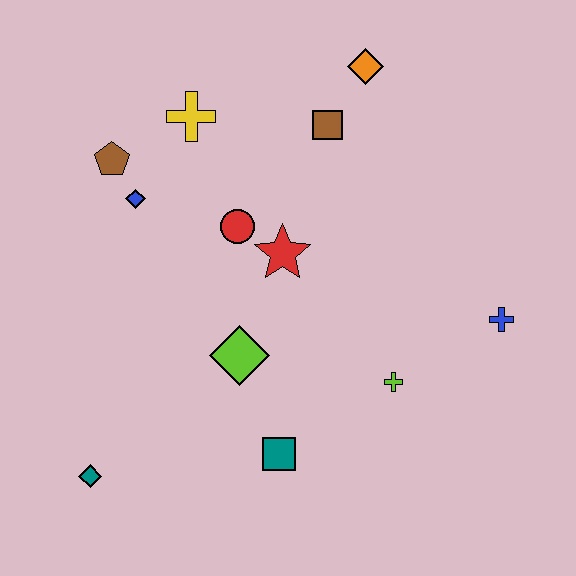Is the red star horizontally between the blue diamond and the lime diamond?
No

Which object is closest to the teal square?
The lime diamond is closest to the teal square.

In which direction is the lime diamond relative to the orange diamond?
The lime diamond is below the orange diamond.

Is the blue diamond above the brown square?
No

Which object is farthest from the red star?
The teal diamond is farthest from the red star.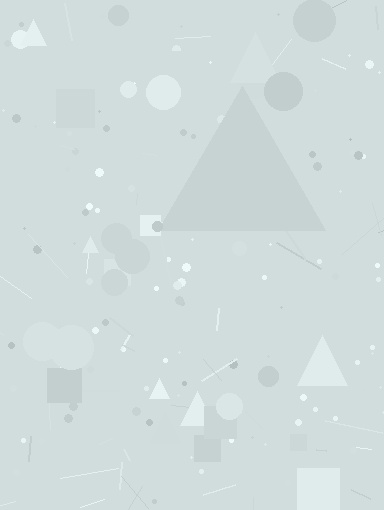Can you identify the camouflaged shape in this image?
The camouflaged shape is a triangle.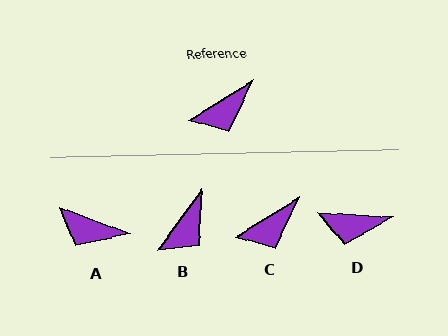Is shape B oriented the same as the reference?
No, it is off by about 22 degrees.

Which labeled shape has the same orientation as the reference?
C.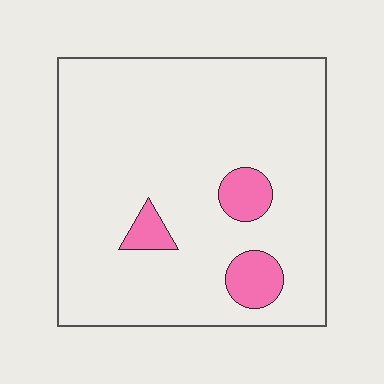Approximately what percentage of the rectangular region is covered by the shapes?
Approximately 10%.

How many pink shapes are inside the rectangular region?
3.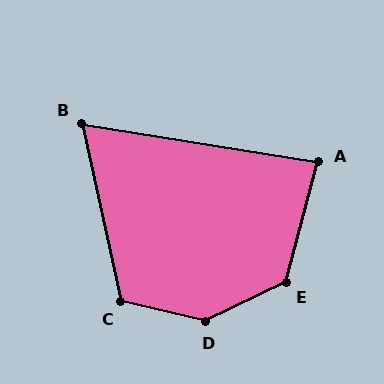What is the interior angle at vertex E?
Approximately 131 degrees (obtuse).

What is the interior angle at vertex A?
Approximately 84 degrees (acute).